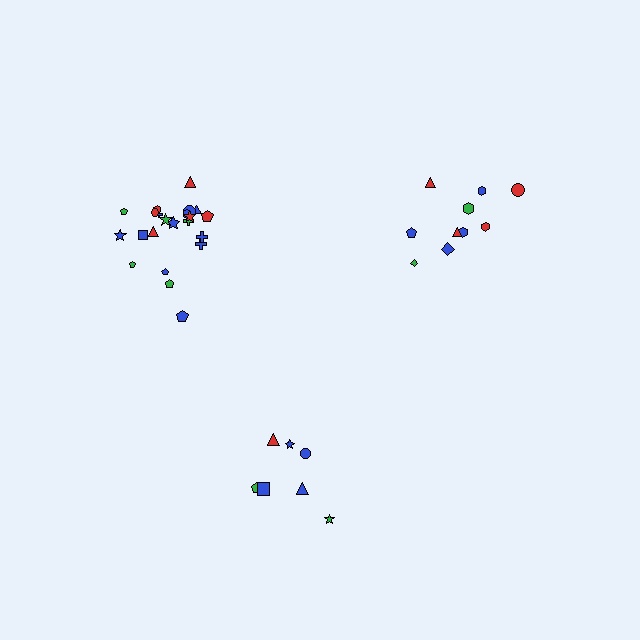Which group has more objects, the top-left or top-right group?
The top-left group.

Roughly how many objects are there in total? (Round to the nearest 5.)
Roughly 40 objects in total.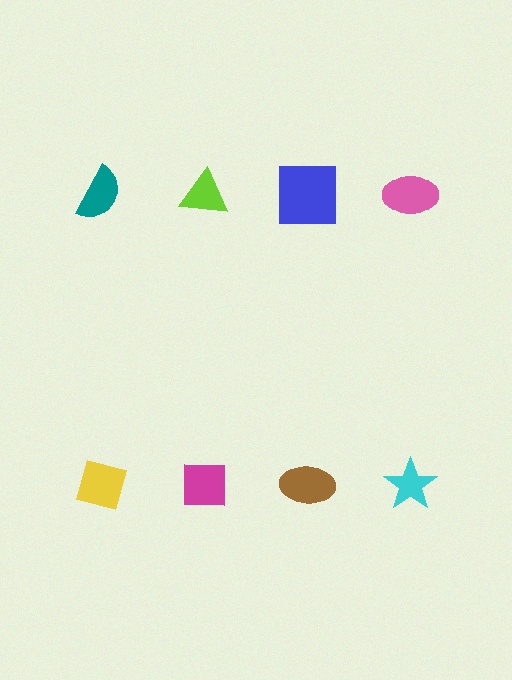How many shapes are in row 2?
4 shapes.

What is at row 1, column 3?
A blue square.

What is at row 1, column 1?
A teal semicircle.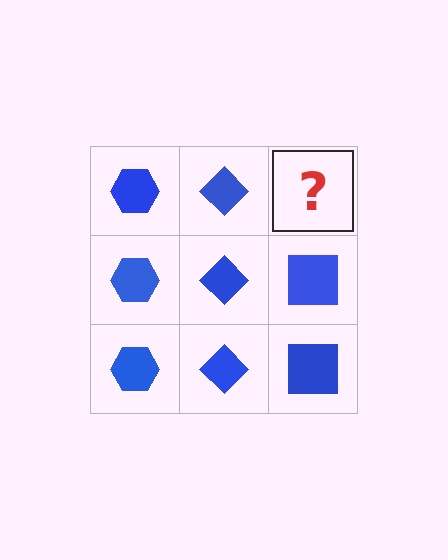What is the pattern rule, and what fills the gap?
The rule is that each column has a consistent shape. The gap should be filled with a blue square.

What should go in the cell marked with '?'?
The missing cell should contain a blue square.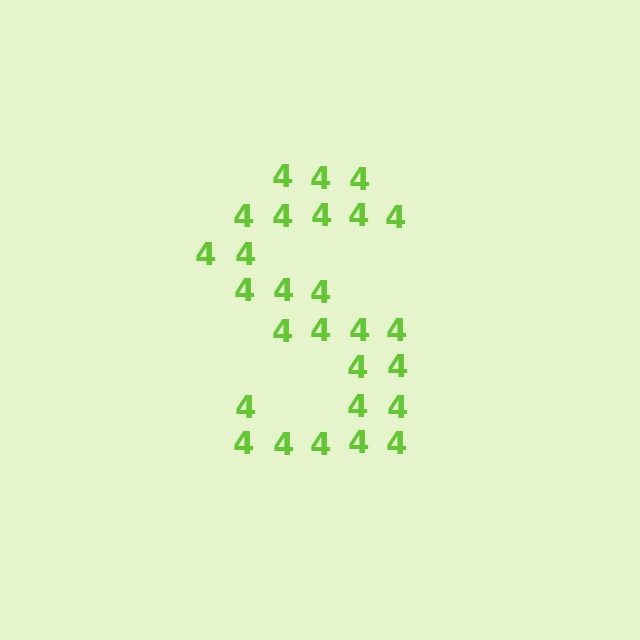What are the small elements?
The small elements are digit 4's.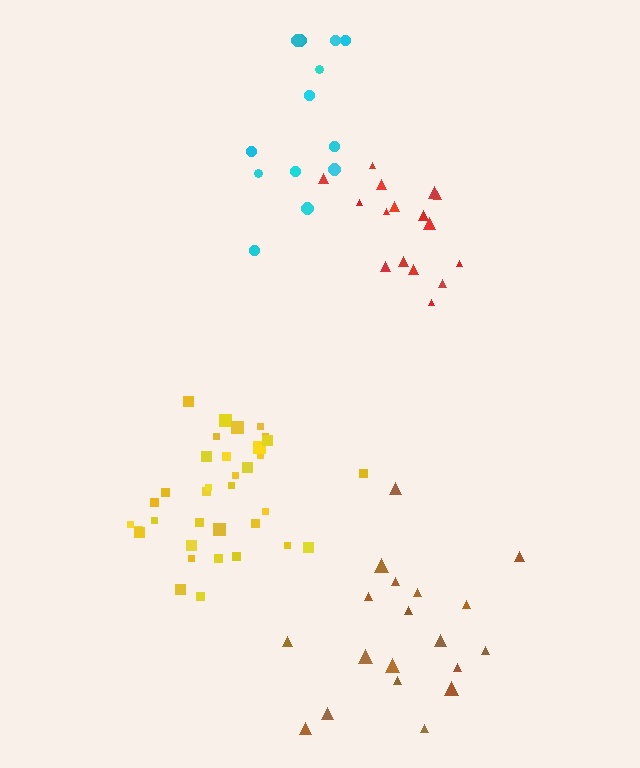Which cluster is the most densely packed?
Red.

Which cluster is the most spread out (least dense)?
Cyan.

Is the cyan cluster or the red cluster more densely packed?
Red.